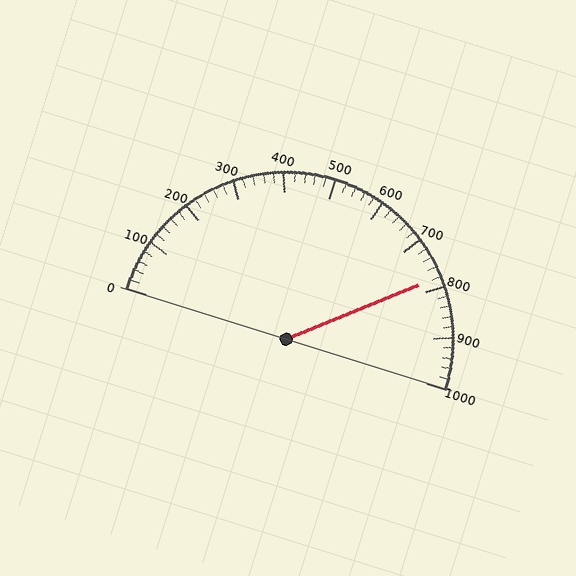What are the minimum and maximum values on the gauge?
The gauge ranges from 0 to 1000.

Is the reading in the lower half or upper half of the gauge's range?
The reading is in the upper half of the range (0 to 1000).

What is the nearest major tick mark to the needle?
The nearest major tick mark is 800.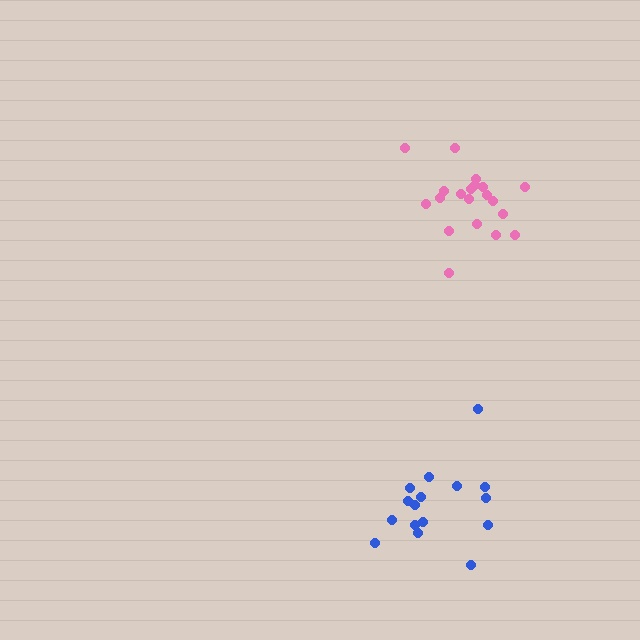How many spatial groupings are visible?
There are 2 spatial groupings.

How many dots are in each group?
Group 1: 20 dots, Group 2: 16 dots (36 total).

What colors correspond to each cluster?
The clusters are colored: pink, blue.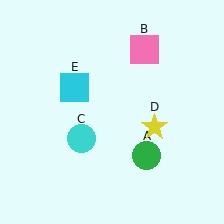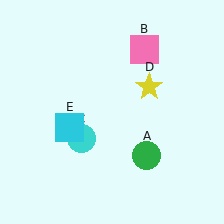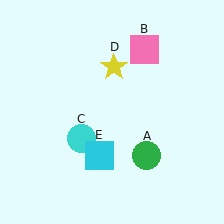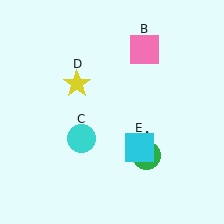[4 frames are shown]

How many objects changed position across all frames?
2 objects changed position: yellow star (object D), cyan square (object E).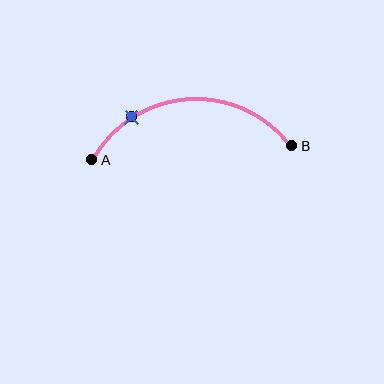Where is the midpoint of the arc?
The arc midpoint is the point on the curve farthest from the straight line joining A and B. It sits above that line.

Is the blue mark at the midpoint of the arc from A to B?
No. The blue mark lies on the arc but is closer to endpoint A. The arc midpoint would be at the point on the curve equidistant along the arc from both A and B.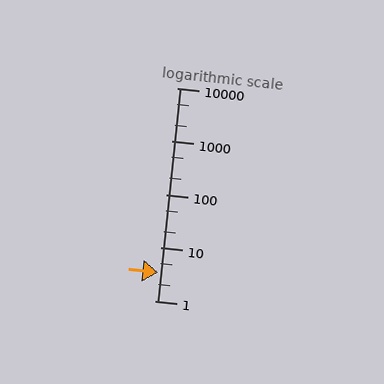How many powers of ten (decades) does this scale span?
The scale spans 4 decades, from 1 to 10000.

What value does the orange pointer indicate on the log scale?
The pointer indicates approximately 3.4.